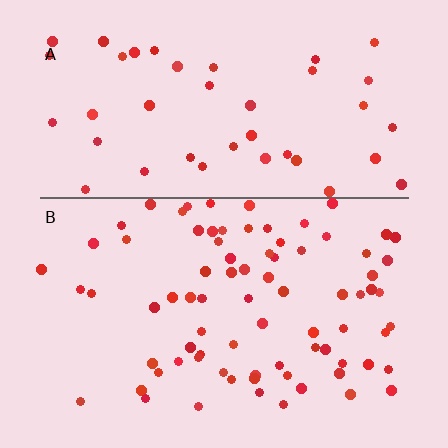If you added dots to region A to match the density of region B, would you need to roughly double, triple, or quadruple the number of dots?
Approximately double.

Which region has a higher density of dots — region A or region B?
B (the bottom).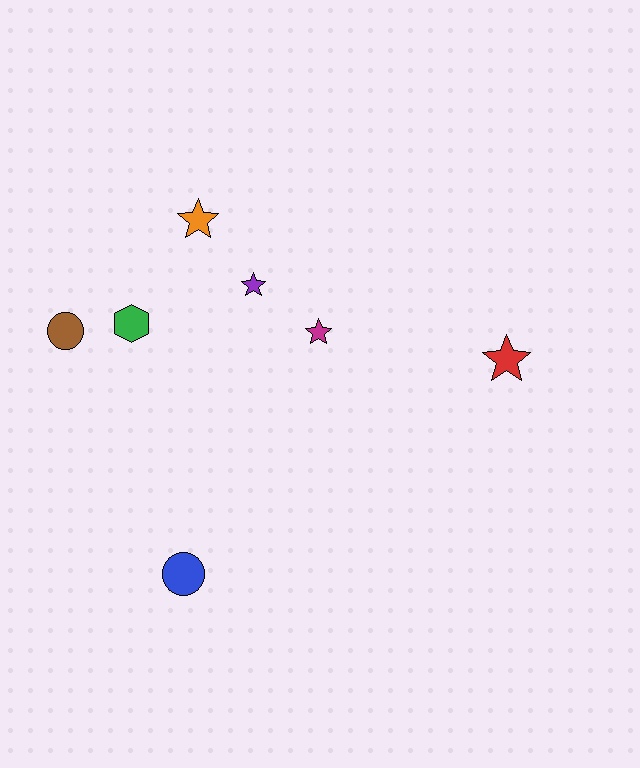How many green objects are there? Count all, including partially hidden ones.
There is 1 green object.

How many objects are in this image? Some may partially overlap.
There are 7 objects.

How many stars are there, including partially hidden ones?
There are 4 stars.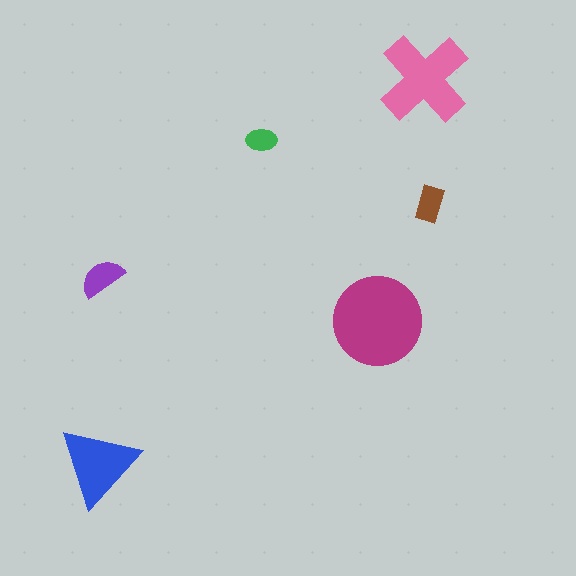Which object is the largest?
The magenta circle.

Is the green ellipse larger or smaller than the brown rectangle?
Smaller.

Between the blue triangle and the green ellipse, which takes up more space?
The blue triangle.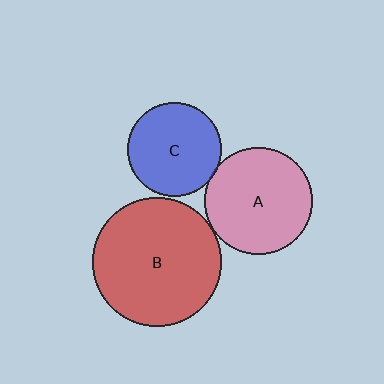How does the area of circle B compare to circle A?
Approximately 1.4 times.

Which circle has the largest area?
Circle B (red).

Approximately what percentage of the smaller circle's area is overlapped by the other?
Approximately 5%.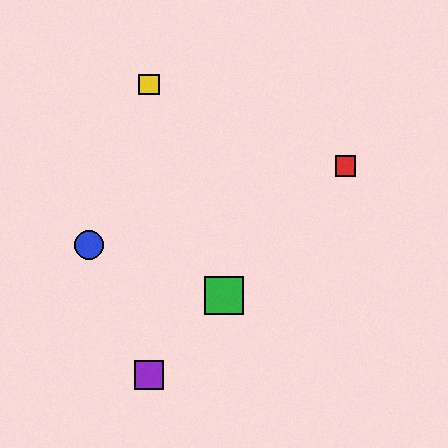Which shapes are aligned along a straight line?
The red square, the green square, the purple square are aligned along a straight line.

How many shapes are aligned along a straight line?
3 shapes (the red square, the green square, the purple square) are aligned along a straight line.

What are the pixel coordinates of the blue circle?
The blue circle is at (89, 245).